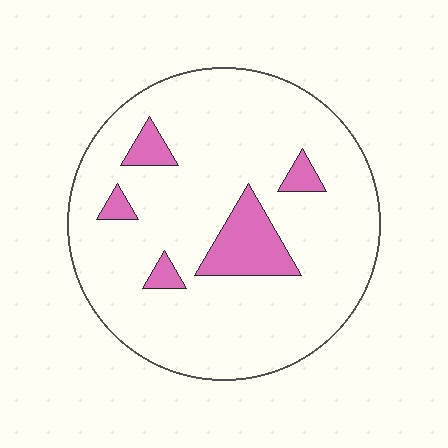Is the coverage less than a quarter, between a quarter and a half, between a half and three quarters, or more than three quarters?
Less than a quarter.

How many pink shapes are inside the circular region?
5.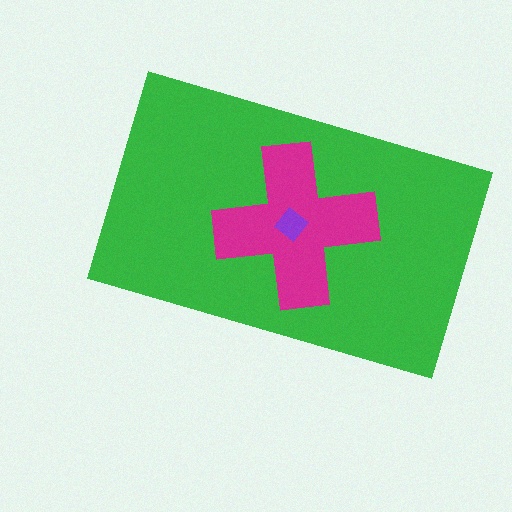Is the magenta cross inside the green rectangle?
Yes.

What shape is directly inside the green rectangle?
The magenta cross.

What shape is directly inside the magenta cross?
The purple diamond.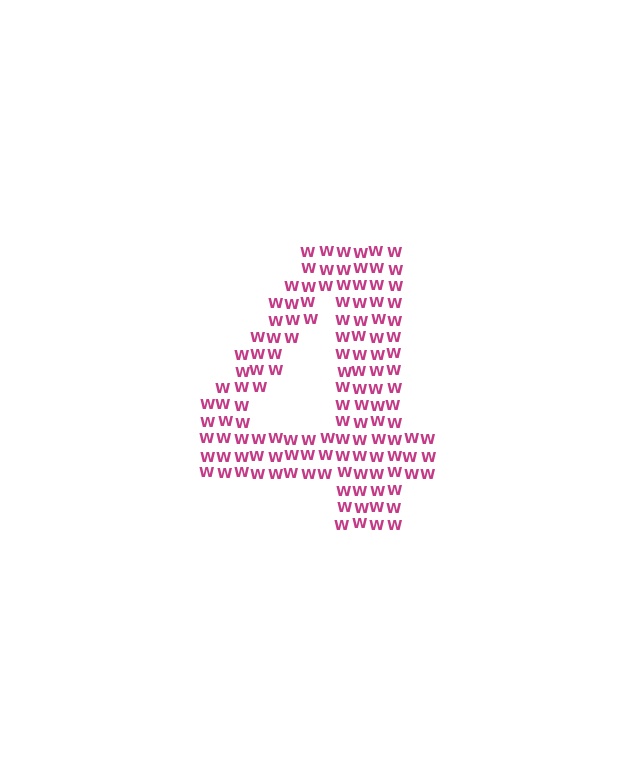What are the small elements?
The small elements are letter W's.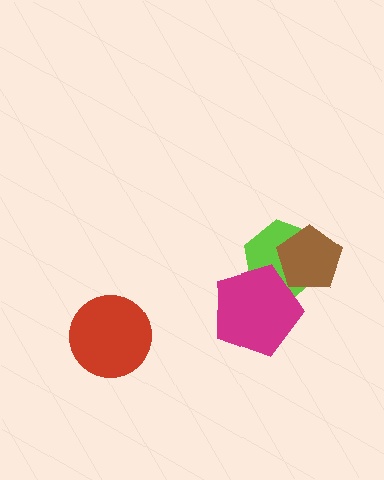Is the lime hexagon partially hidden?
Yes, it is partially covered by another shape.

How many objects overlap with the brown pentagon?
2 objects overlap with the brown pentagon.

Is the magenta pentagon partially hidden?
No, no other shape covers it.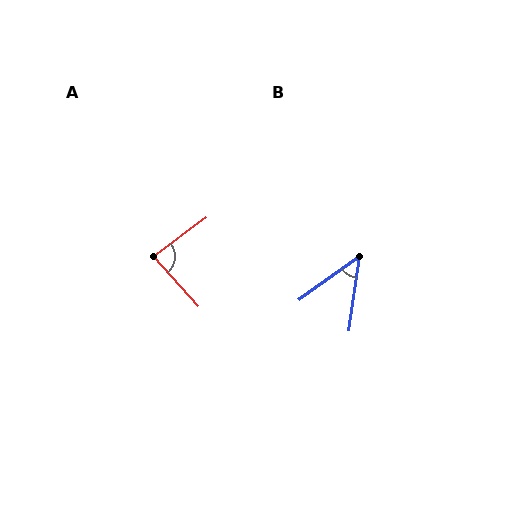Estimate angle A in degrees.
Approximately 84 degrees.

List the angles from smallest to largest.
B (46°), A (84°).